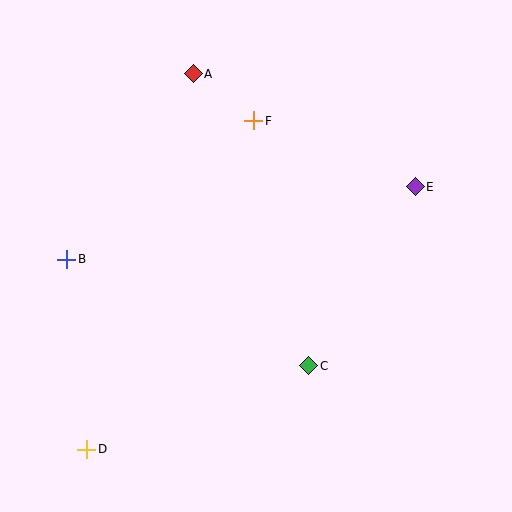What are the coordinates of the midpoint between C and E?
The midpoint between C and E is at (362, 276).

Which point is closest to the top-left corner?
Point A is closest to the top-left corner.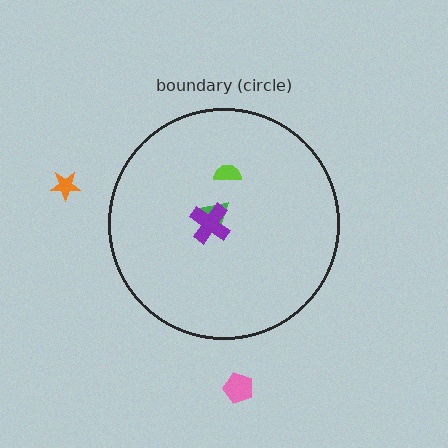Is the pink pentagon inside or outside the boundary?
Outside.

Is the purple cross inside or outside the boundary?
Inside.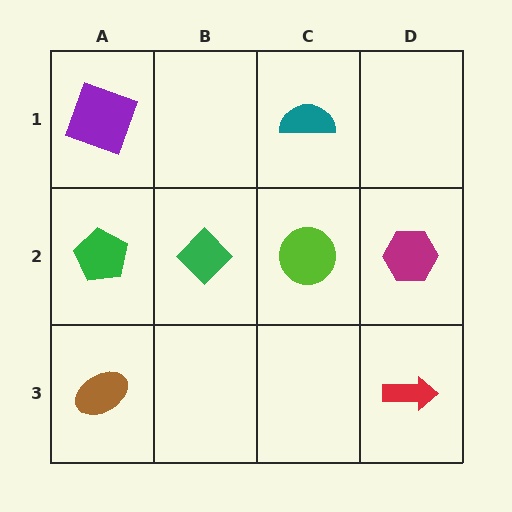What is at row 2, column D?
A magenta hexagon.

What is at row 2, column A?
A green pentagon.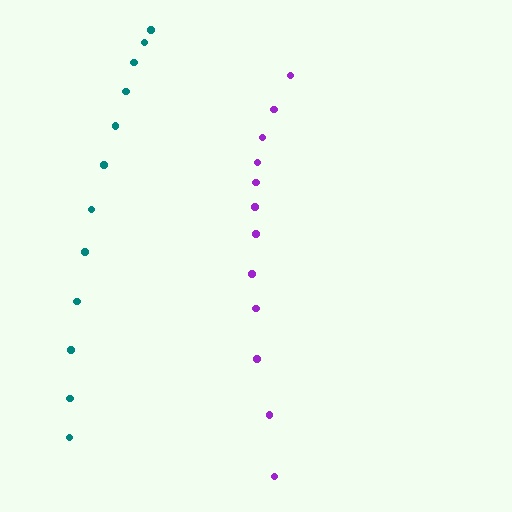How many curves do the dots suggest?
There are 2 distinct paths.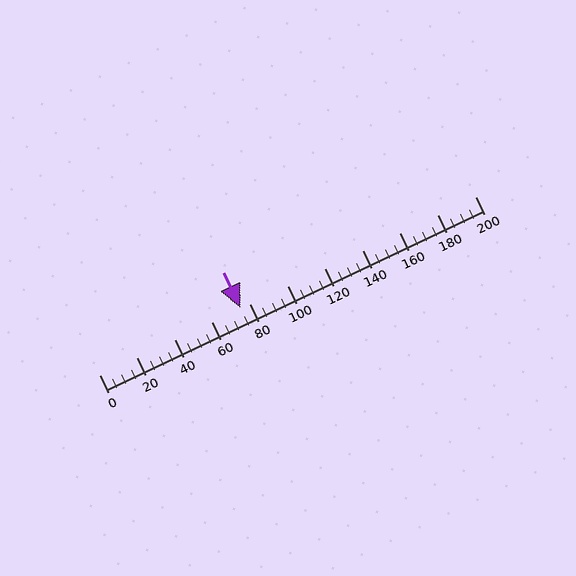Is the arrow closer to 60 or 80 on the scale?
The arrow is closer to 80.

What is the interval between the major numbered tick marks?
The major tick marks are spaced 20 units apart.